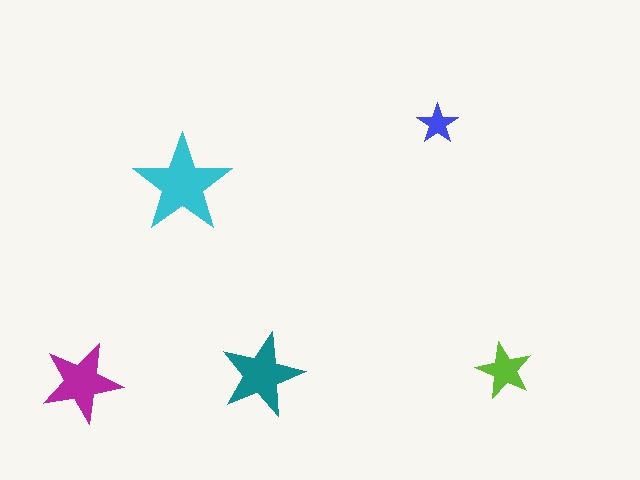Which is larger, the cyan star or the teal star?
The cyan one.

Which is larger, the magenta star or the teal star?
The teal one.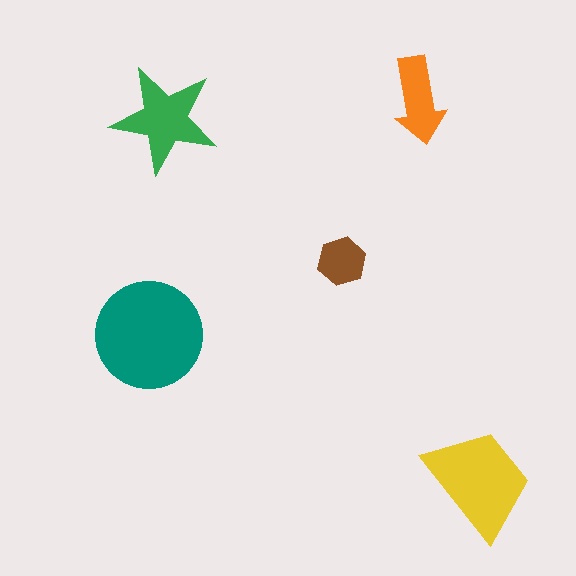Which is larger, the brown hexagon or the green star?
The green star.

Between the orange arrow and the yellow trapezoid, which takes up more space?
The yellow trapezoid.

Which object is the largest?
The teal circle.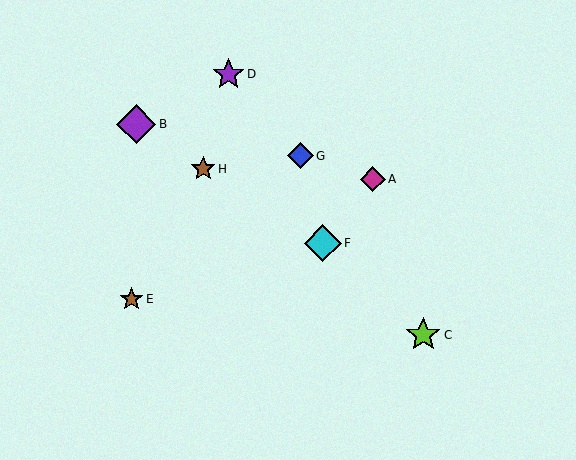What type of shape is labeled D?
Shape D is a purple star.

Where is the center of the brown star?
The center of the brown star is at (203, 169).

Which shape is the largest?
The purple diamond (labeled B) is the largest.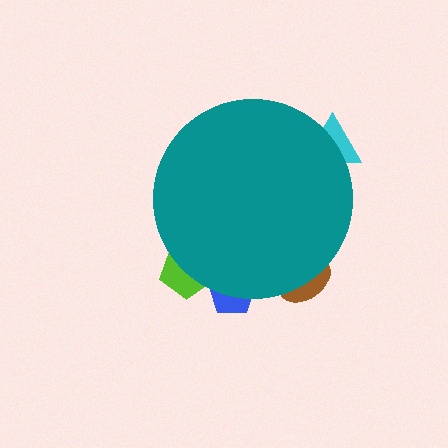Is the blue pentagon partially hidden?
Yes, the blue pentagon is partially hidden behind the teal circle.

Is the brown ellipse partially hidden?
Yes, the brown ellipse is partially hidden behind the teal circle.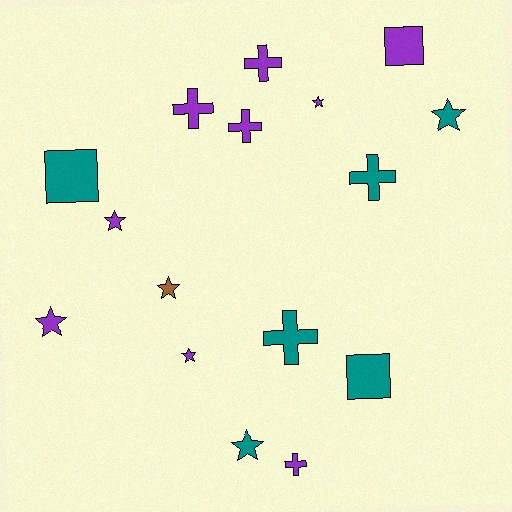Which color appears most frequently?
Purple, with 9 objects.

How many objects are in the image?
There are 16 objects.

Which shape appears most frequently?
Star, with 7 objects.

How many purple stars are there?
There are 4 purple stars.